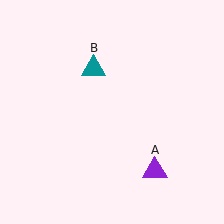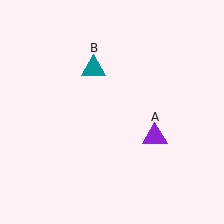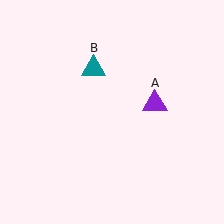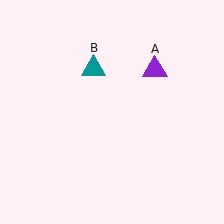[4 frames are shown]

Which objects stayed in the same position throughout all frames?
Teal triangle (object B) remained stationary.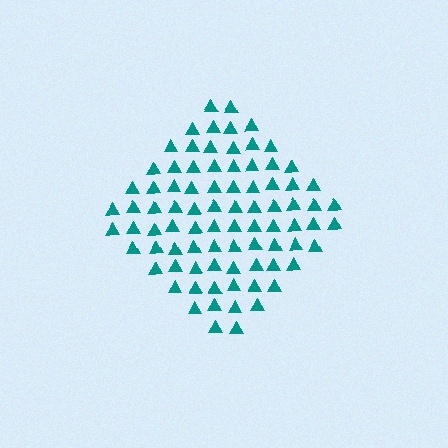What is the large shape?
The large shape is a diamond.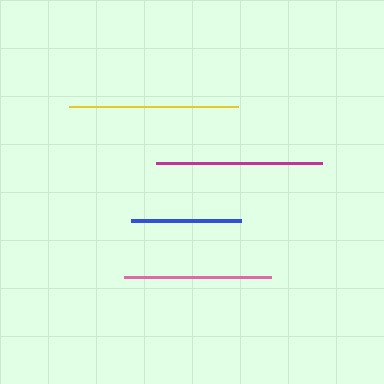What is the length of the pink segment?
The pink segment is approximately 147 pixels long.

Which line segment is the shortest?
The blue line is the shortest at approximately 110 pixels.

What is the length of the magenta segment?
The magenta segment is approximately 166 pixels long.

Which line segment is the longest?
The yellow line is the longest at approximately 169 pixels.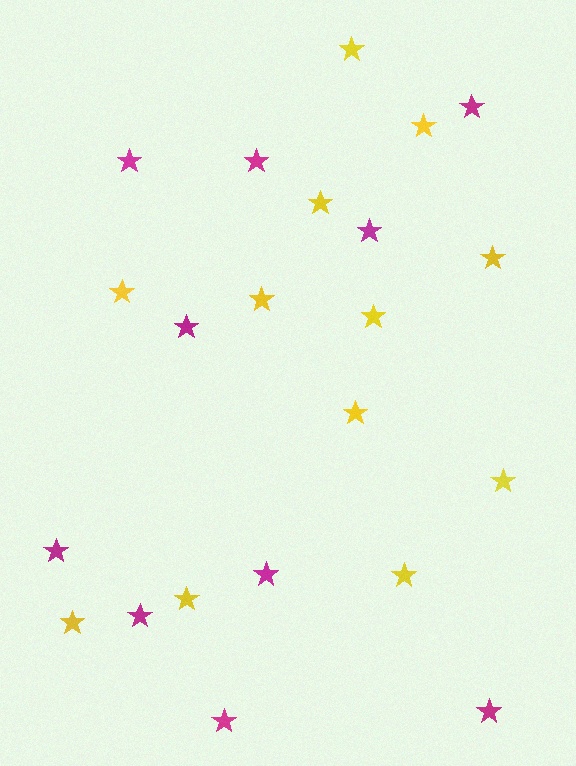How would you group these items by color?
There are 2 groups: one group of magenta stars (10) and one group of yellow stars (12).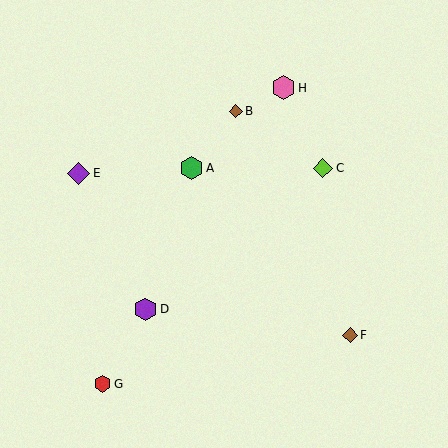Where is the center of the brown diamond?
The center of the brown diamond is at (236, 111).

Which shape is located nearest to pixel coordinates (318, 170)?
The lime diamond (labeled C) at (323, 168) is nearest to that location.